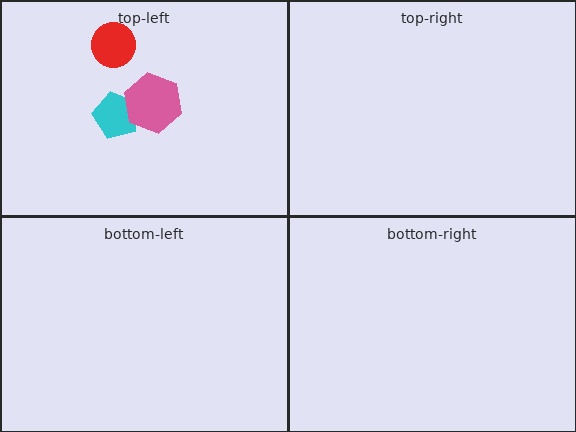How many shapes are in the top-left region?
3.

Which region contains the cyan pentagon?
The top-left region.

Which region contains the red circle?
The top-left region.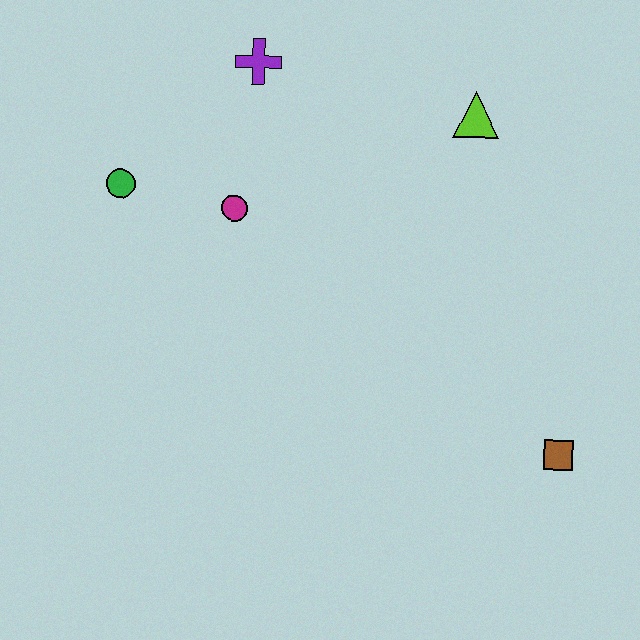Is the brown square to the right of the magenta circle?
Yes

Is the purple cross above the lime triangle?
Yes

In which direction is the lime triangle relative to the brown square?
The lime triangle is above the brown square.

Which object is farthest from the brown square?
The green circle is farthest from the brown square.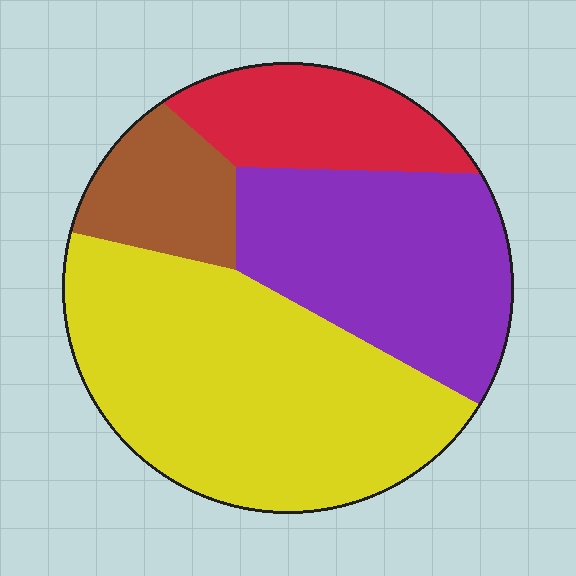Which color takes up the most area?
Yellow, at roughly 45%.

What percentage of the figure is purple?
Purple covers 29% of the figure.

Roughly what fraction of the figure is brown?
Brown takes up about one eighth (1/8) of the figure.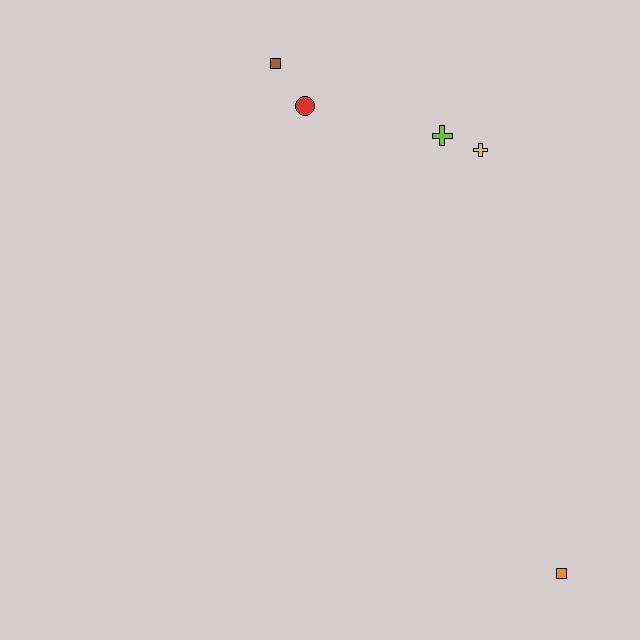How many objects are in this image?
There are 5 objects.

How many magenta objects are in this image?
There are no magenta objects.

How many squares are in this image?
There are 2 squares.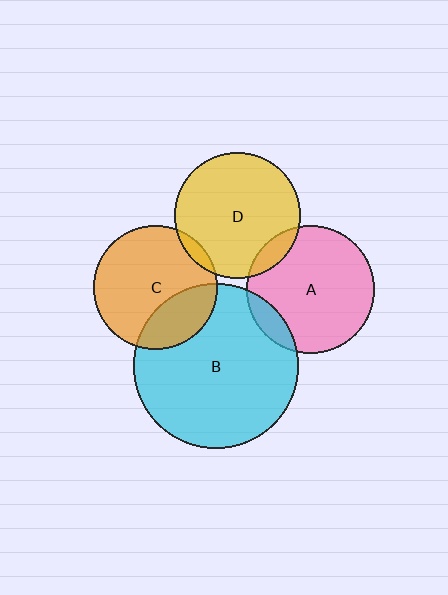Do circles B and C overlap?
Yes.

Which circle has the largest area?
Circle B (cyan).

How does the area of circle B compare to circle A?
Approximately 1.7 times.